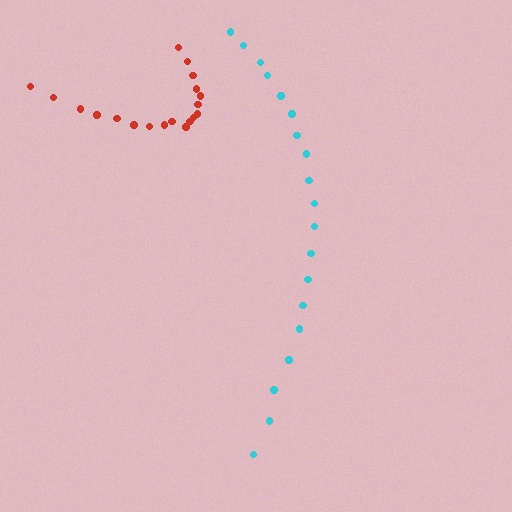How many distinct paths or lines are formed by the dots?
There are 2 distinct paths.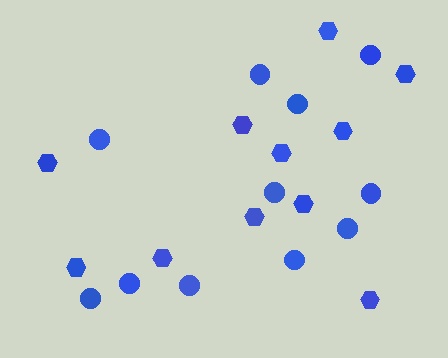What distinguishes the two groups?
There are 2 groups: one group of hexagons (11) and one group of circles (11).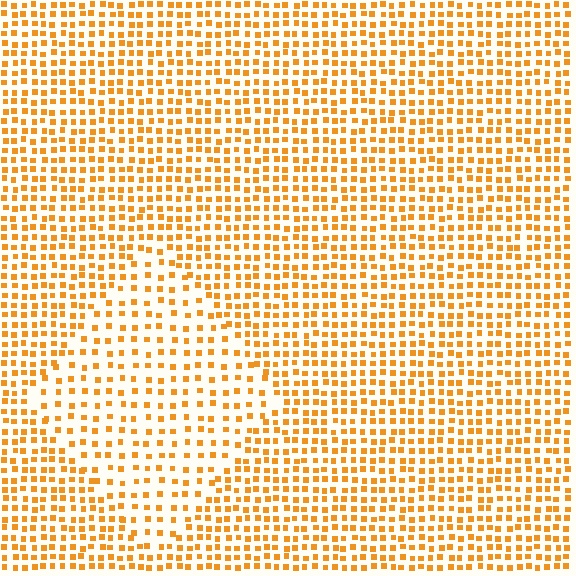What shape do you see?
I see a diamond.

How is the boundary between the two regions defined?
The boundary is defined by a change in element density (approximately 1.8x ratio). All elements are the same color, size, and shape.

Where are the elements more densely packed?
The elements are more densely packed outside the diamond boundary.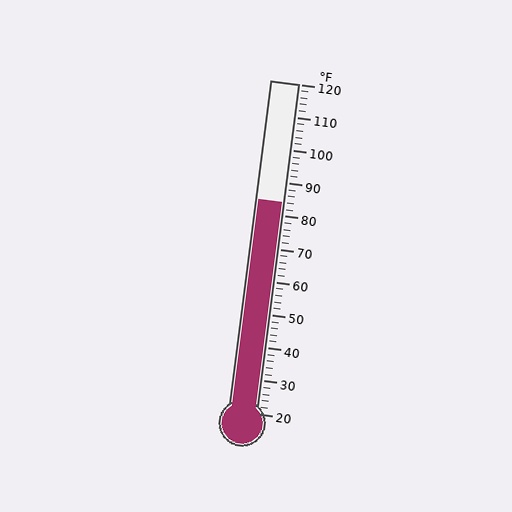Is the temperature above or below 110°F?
The temperature is below 110°F.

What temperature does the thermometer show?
The thermometer shows approximately 84°F.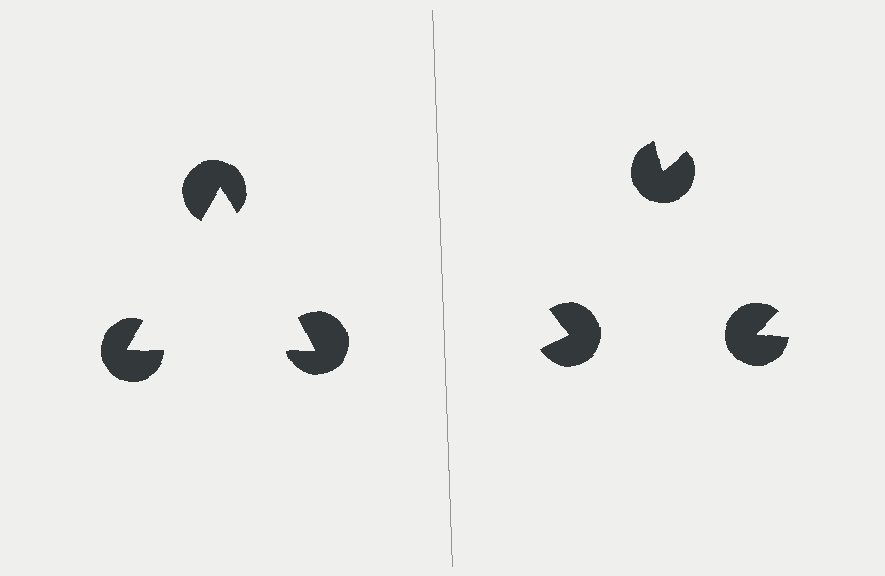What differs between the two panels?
The pac-man discs are positioned identically on both sides; only the wedge orientations differ. On the left they align to a triangle; on the right they are misaligned.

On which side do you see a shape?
An illusory triangle appears on the left side. On the right side the wedge cuts are rotated, so no coherent shape forms.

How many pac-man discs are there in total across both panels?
6 — 3 on each side.